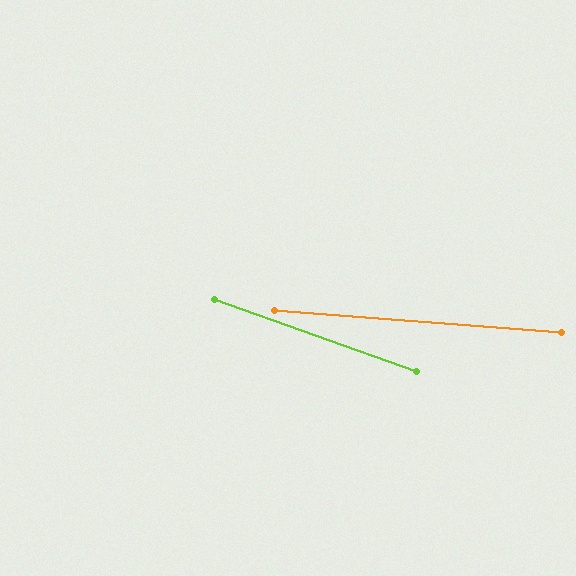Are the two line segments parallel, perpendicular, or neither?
Neither parallel nor perpendicular — they differ by about 15°.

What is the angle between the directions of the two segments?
Approximately 15 degrees.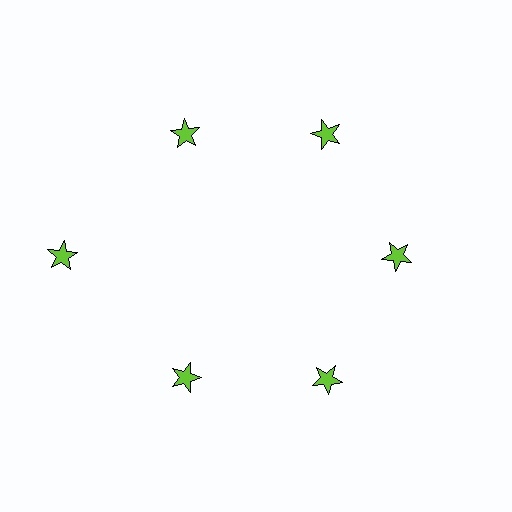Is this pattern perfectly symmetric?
No. The 6 lime stars are arranged in a ring, but one element near the 9 o'clock position is pushed outward from the center, breaking the 6-fold rotational symmetry.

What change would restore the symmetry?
The symmetry would be restored by moving it inward, back onto the ring so that all 6 stars sit at equal angles and equal distance from the center.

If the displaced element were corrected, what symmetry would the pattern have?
It would have 6-fold rotational symmetry — the pattern would map onto itself every 60 degrees.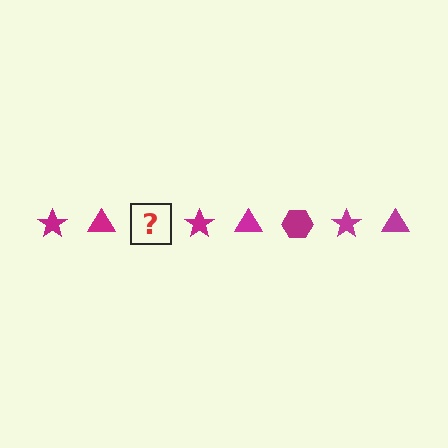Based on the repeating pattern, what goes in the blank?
The blank should be a magenta hexagon.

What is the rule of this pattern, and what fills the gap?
The rule is that the pattern cycles through star, triangle, hexagon shapes in magenta. The gap should be filled with a magenta hexagon.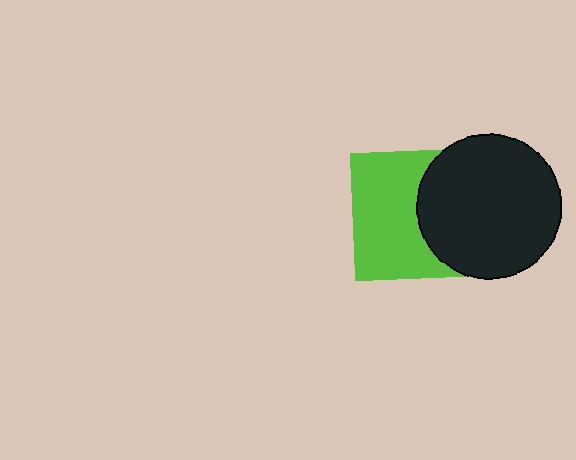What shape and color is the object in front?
The object in front is a black circle.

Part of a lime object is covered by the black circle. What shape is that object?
It is a square.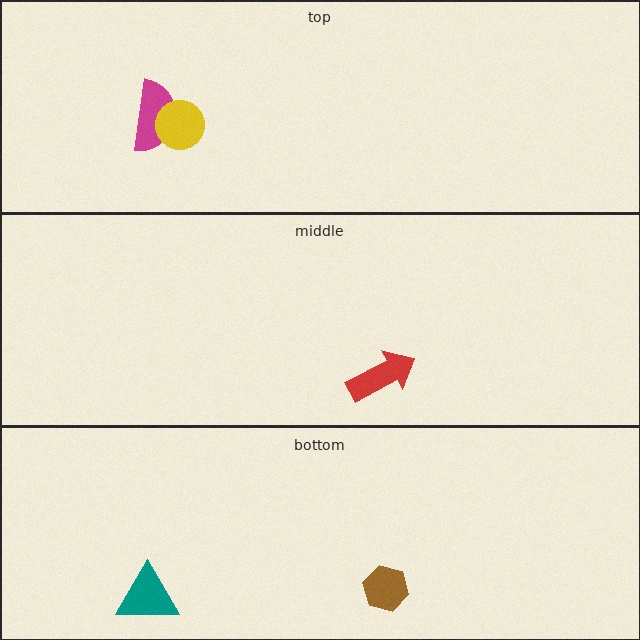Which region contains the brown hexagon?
The bottom region.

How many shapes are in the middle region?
1.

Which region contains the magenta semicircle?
The top region.